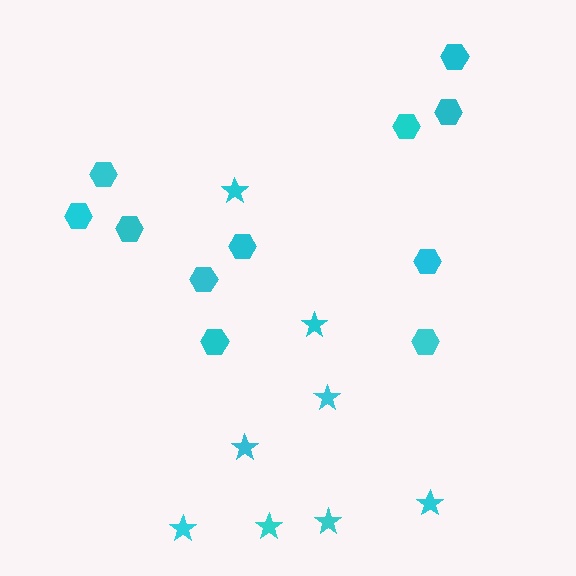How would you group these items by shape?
There are 2 groups: one group of stars (8) and one group of hexagons (11).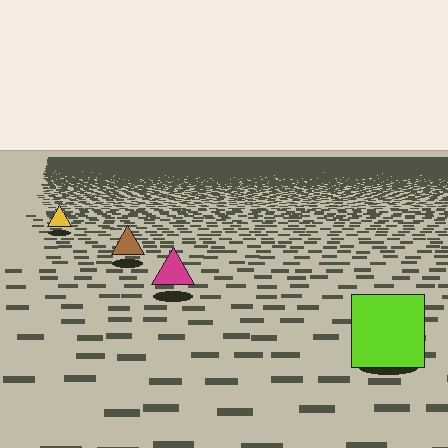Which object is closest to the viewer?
The lime square is closest. The texture marks near it are larger and more spread out.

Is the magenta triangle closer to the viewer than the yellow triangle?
Yes. The magenta triangle is closer — you can tell from the texture gradient: the ground texture is coarser near it.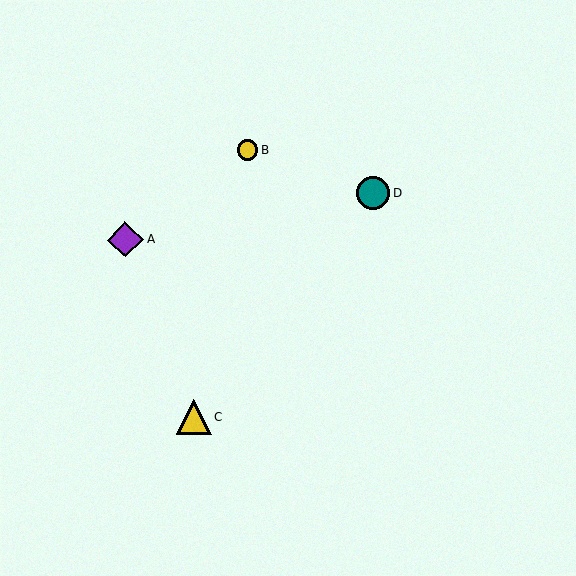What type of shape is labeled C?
Shape C is a yellow triangle.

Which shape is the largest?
The purple diamond (labeled A) is the largest.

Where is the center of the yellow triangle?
The center of the yellow triangle is at (194, 417).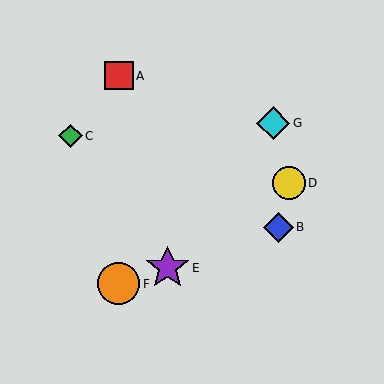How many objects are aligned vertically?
2 objects (A, F) are aligned vertically.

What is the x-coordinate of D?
Object D is at x≈289.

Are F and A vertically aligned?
Yes, both are at x≈119.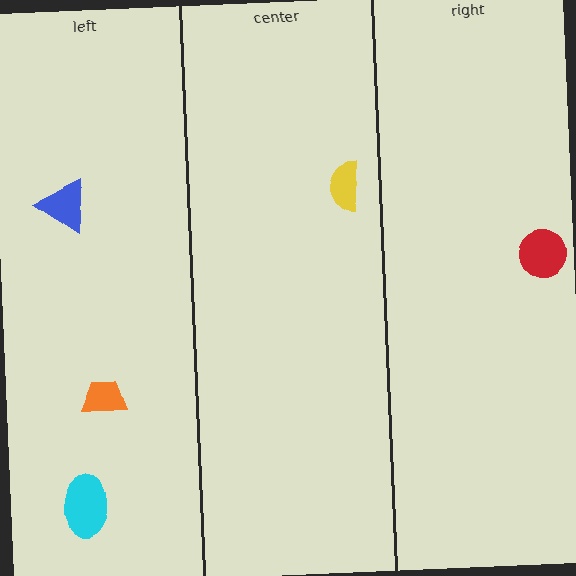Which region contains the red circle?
The right region.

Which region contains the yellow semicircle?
The center region.